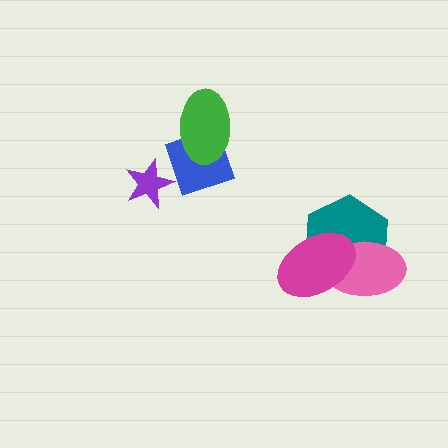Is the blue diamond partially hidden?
Yes, it is partially covered by another shape.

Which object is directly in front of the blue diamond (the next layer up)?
The green ellipse is directly in front of the blue diamond.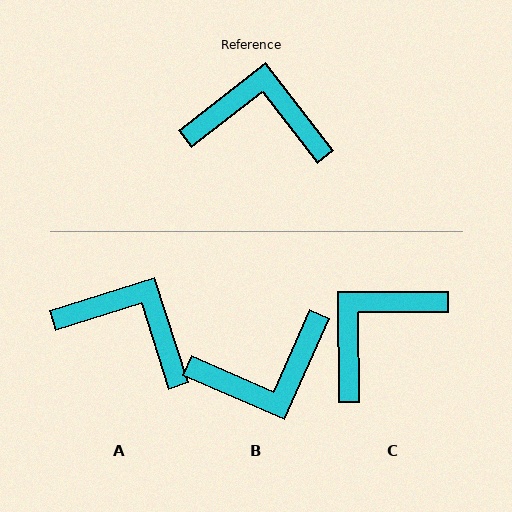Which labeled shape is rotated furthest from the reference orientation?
B, about 152 degrees away.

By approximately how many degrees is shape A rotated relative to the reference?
Approximately 20 degrees clockwise.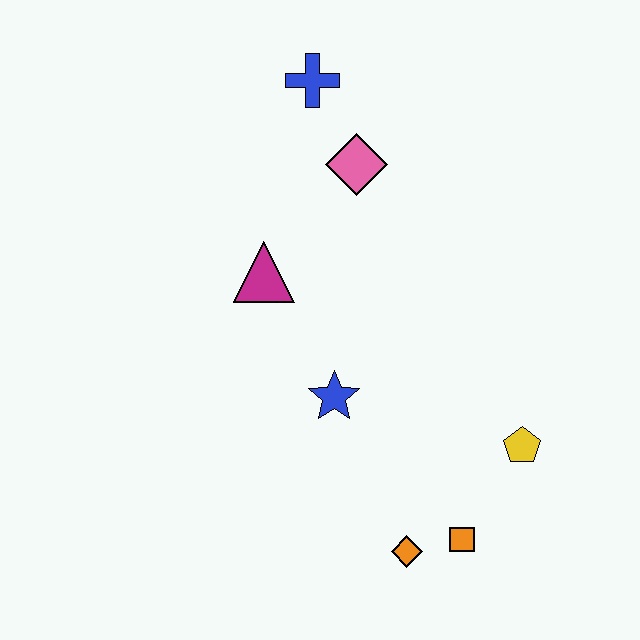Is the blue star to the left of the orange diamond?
Yes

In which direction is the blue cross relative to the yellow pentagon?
The blue cross is above the yellow pentagon.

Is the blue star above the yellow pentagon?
Yes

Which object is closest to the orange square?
The orange diamond is closest to the orange square.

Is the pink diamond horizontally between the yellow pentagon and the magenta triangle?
Yes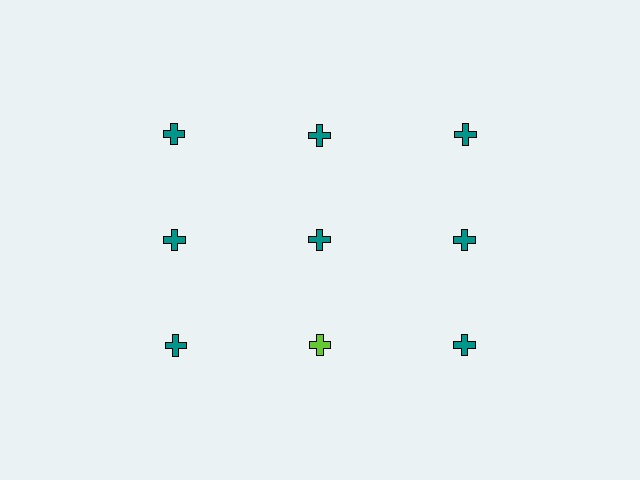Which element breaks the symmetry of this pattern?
The lime cross in the third row, second from left column breaks the symmetry. All other shapes are teal crosses.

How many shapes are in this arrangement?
There are 9 shapes arranged in a grid pattern.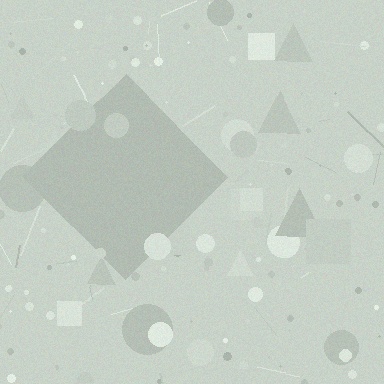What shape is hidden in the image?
A diamond is hidden in the image.